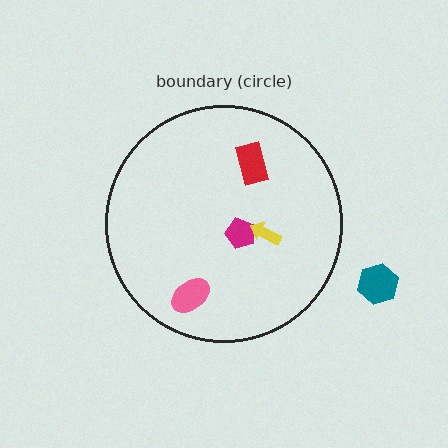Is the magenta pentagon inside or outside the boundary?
Inside.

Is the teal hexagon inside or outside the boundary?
Outside.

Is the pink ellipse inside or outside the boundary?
Inside.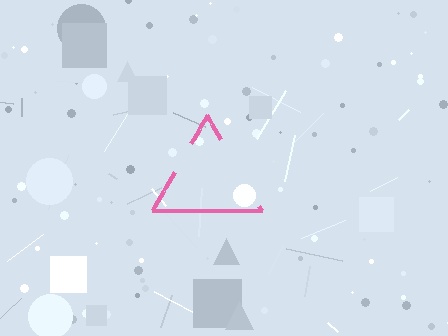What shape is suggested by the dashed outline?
The dashed outline suggests a triangle.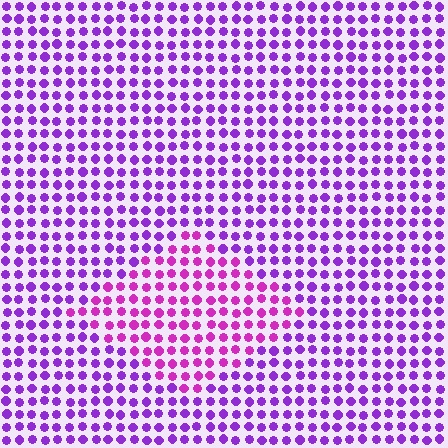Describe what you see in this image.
The image is filled with small purple elements in a uniform arrangement. A diamond-shaped region is visible where the elements are tinted to a slightly different hue, forming a subtle color boundary.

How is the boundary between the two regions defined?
The boundary is defined purely by a slight shift in hue (about 30 degrees). Spacing, size, and orientation are identical on both sides.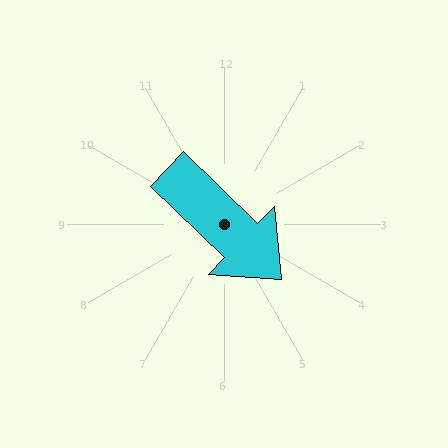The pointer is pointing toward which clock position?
Roughly 4 o'clock.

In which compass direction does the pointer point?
Southeast.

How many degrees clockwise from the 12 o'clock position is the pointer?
Approximately 134 degrees.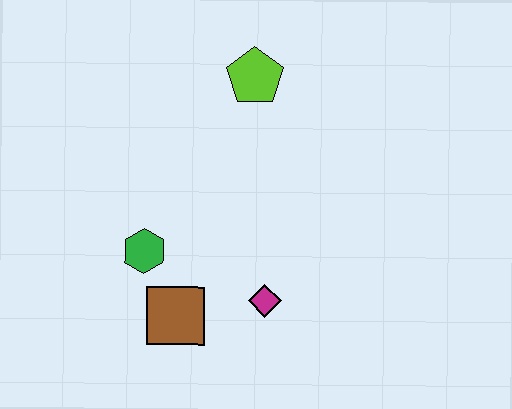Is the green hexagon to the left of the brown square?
Yes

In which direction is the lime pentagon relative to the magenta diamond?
The lime pentagon is above the magenta diamond.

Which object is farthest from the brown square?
The lime pentagon is farthest from the brown square.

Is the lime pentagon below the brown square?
No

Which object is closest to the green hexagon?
The brown square is closest to the green hexagon.